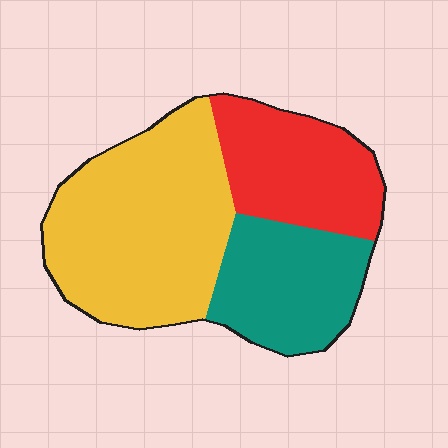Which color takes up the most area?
Yellow, at roughly 50%.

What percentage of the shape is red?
Red takes up between a quarter and a half of the shape.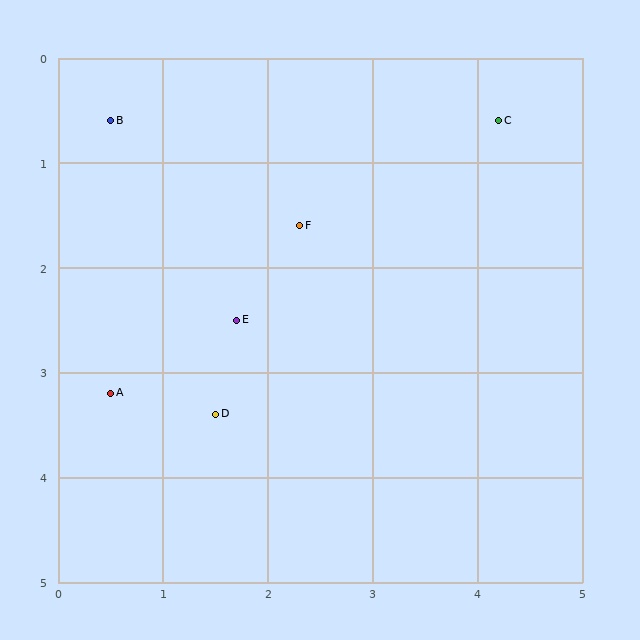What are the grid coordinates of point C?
Point C is at approximately (4.2, 0.6).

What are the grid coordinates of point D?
Point D is at approximately (1.5, 3.4).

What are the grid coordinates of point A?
Point A is at approximately (0.5, 3.2).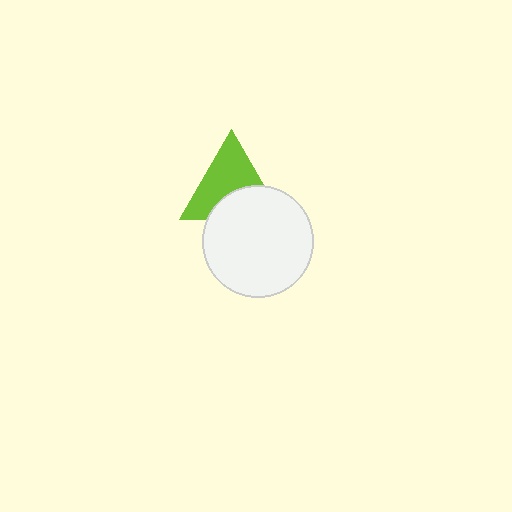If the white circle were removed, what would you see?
You would see the complete lime triangle.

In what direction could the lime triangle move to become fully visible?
The lime triangle could move up. That would shift it out from behind the white circle entirely.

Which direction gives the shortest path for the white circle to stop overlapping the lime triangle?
Moving down gives the shortest separation.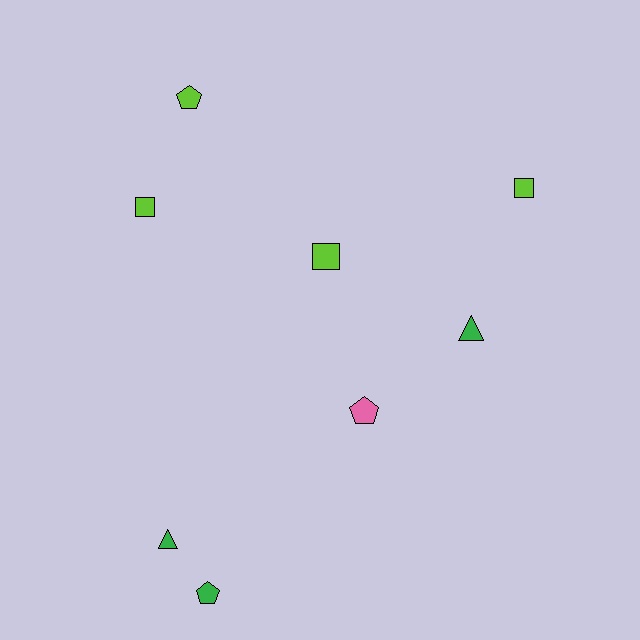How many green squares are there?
There are no green squares.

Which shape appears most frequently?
Pentagon, with 3 objects.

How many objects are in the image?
There are 8 objects.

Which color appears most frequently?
Lime, with 4 objects.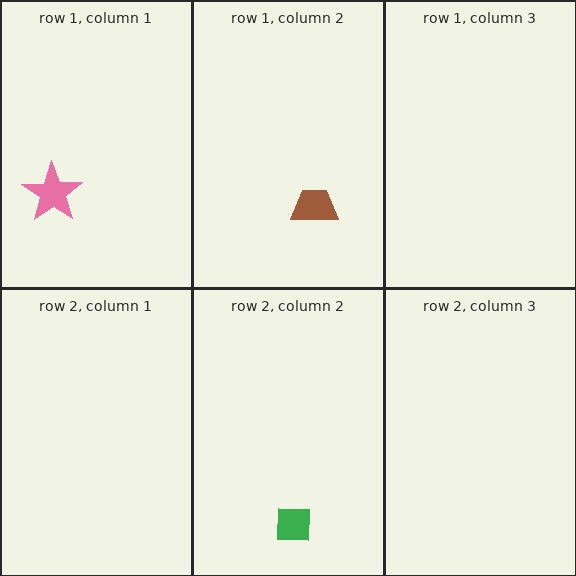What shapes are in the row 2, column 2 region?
The green square.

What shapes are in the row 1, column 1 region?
The pink star.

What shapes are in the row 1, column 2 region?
The brown trapezoid.